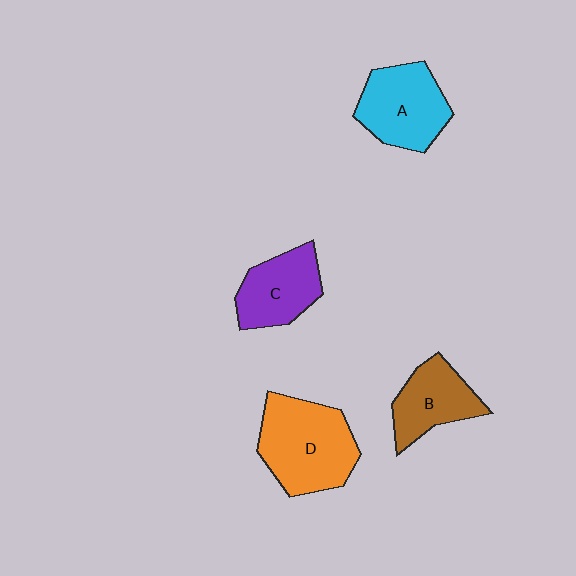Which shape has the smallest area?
Shape B (brown).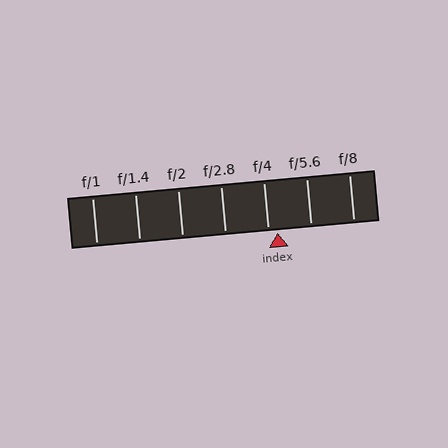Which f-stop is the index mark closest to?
The index mark is closest to f/4.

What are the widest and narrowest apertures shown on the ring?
The widest aperture shown is f/1 and the narrowest is f/8.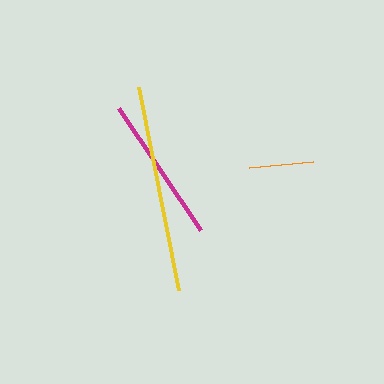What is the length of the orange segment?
The orange segment is approximately 64 pixels long.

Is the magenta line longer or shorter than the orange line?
The magenta line is longer than the orange line.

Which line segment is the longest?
The yellow line is the longest at approximately 207 pixels.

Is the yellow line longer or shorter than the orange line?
The yellow line is longer than the orange line.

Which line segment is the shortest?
The orange line is the shortest at approximately 64 pixels.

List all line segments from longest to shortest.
From longest to shortest: yellow, magenta, orange.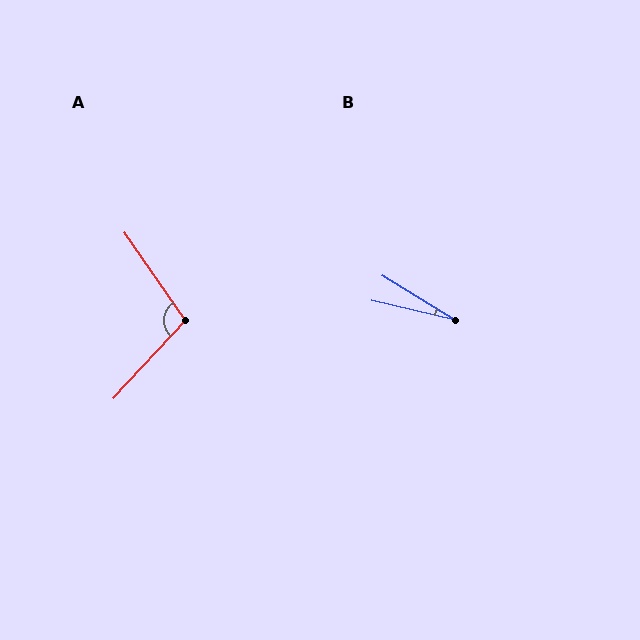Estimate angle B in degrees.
Approximately 19 degrees.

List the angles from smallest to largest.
B (19°), A (103°).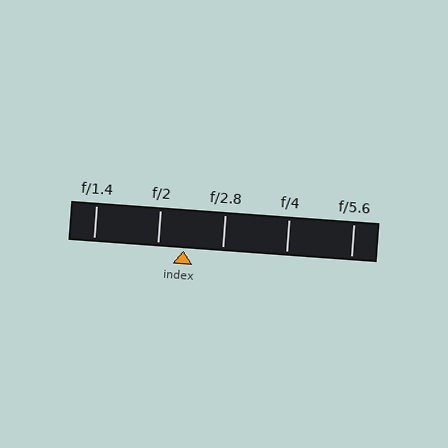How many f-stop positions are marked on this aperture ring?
There are 5 f-stop positions marked.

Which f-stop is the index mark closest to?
The index mark is closest to f/2.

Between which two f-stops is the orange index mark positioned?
The index mark is between f/2 and f/2.8.